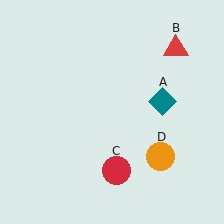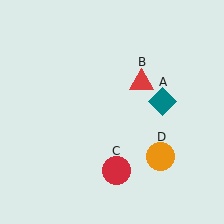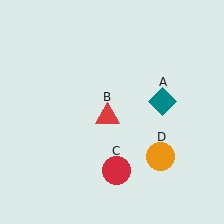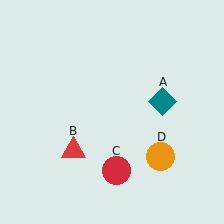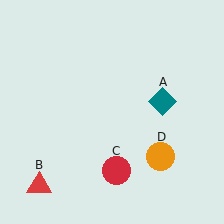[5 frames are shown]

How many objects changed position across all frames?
1 object changed position: red triangle (object B).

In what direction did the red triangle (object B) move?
The red triangle (object B) moved down and to the left.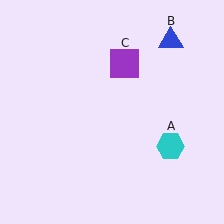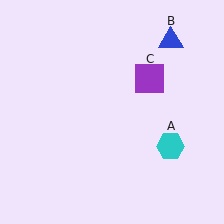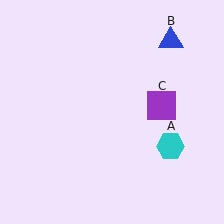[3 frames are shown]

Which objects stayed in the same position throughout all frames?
Cyan hexagon (object A) and blue triangle (object B) remained stationary.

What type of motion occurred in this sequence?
The purple square (object C) rotated clockwise around the center of the scene.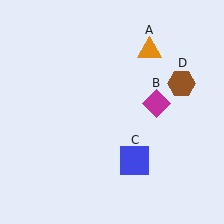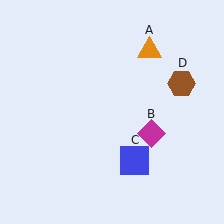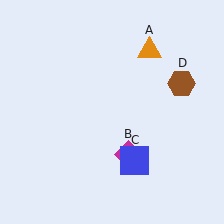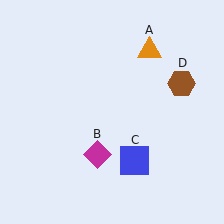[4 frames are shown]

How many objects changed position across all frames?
1 object changed position: magenta diamond (object B).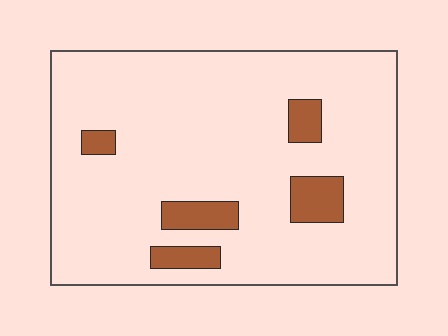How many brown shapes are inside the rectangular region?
5.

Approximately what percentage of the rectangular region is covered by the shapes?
Approximately 10%.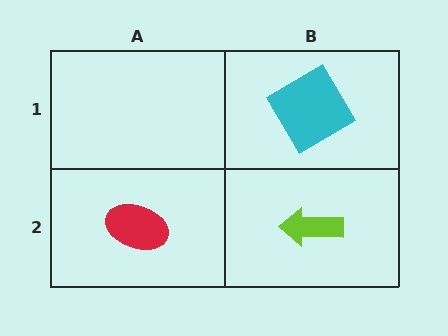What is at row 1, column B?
A cyan diamond.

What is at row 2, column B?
A lime arrow.